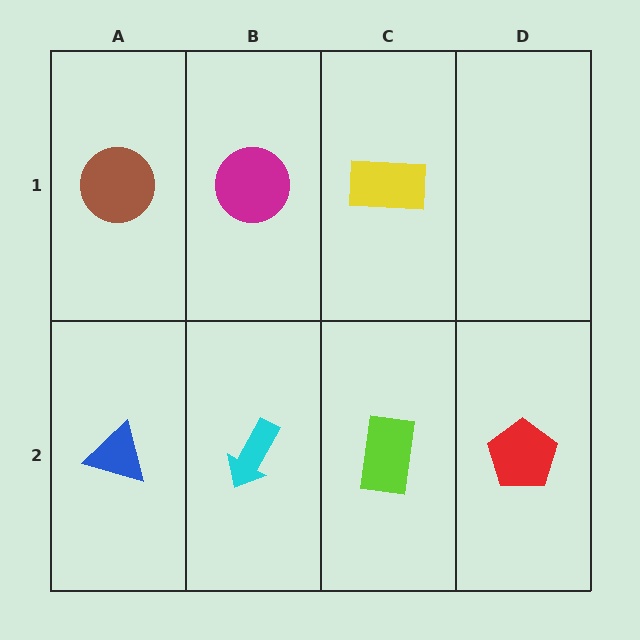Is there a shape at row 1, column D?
No, that cell is empty.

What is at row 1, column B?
A magenta circle.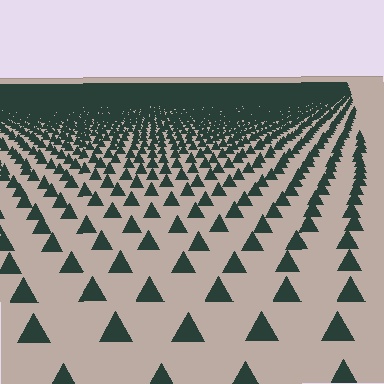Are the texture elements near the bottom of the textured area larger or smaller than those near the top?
Larger. Near the bottom, elements are closer to the viewer and appear at a bigger on-screen size.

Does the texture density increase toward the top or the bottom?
Density increases toward the top.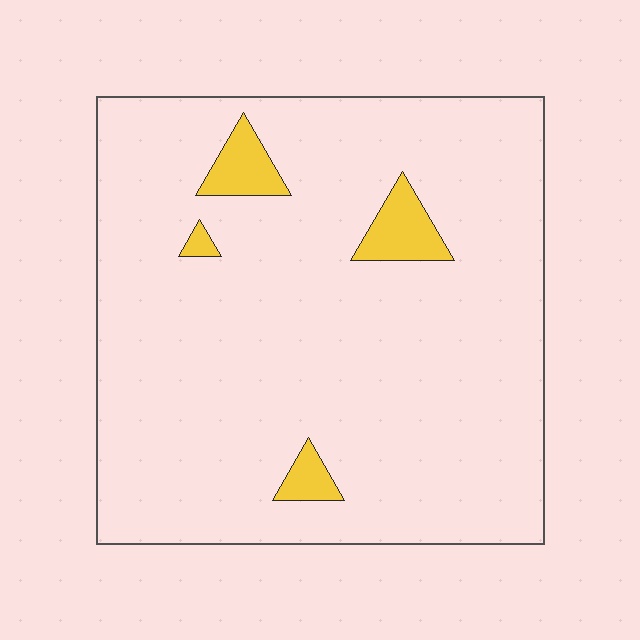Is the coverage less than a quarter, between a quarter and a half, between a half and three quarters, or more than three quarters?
Less than a quarter.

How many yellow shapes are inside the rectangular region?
4.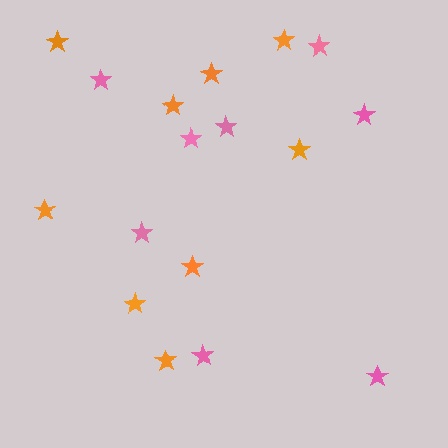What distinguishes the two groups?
There are 2 groups: one group of pink stars (8) and one group of orange stars (9).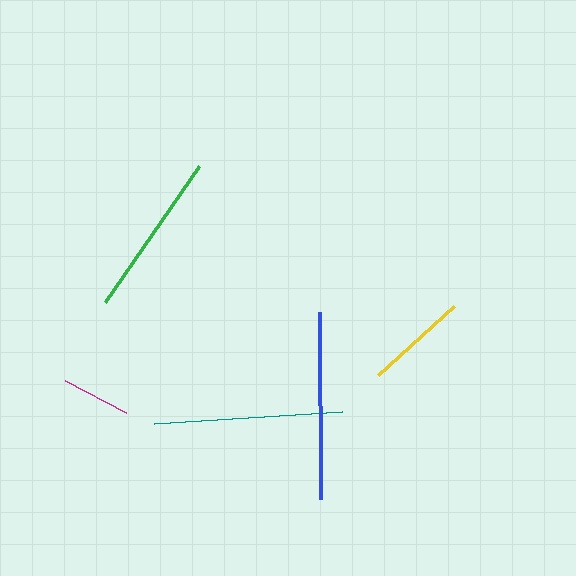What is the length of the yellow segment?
The yellow segment is approximately 103 pixels long.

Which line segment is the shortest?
The magenta line is the shortest at approximately 70 pixels.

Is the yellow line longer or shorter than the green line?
The green line is longer than the yellow line.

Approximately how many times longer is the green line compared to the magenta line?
The green line is approximately 2.4 times the length of the magenta line.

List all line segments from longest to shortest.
From longest to shortest: teal, blue, green, yellow, magenta.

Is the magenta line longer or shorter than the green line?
The green line is longer than the magenta line.